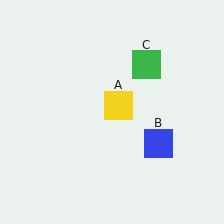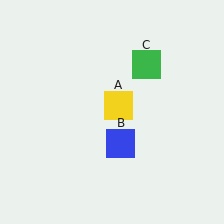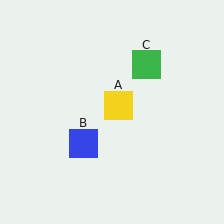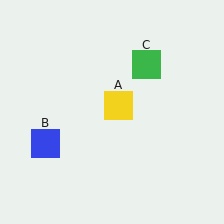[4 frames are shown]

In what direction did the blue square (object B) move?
The blue square (object B) moved left.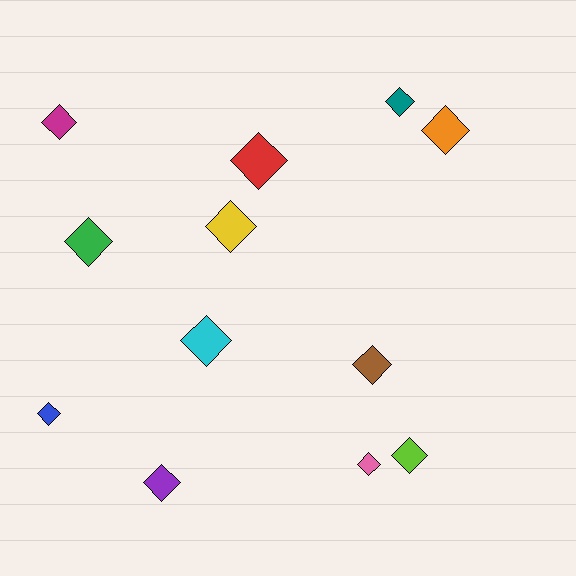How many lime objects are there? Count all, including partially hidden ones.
There is 1 lime object.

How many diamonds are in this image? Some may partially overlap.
There are 12 diamonds.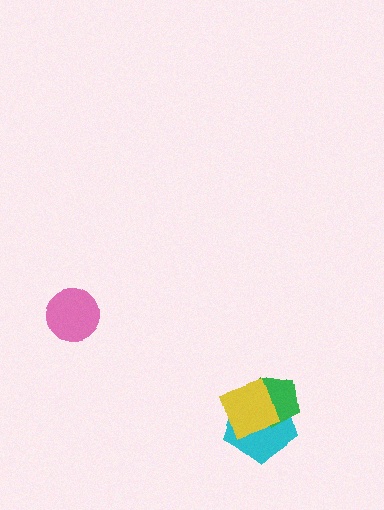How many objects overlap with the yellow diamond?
2 objects overlap with the yellow diamond.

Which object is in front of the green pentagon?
The yellow diamond is in front of the green pentagon.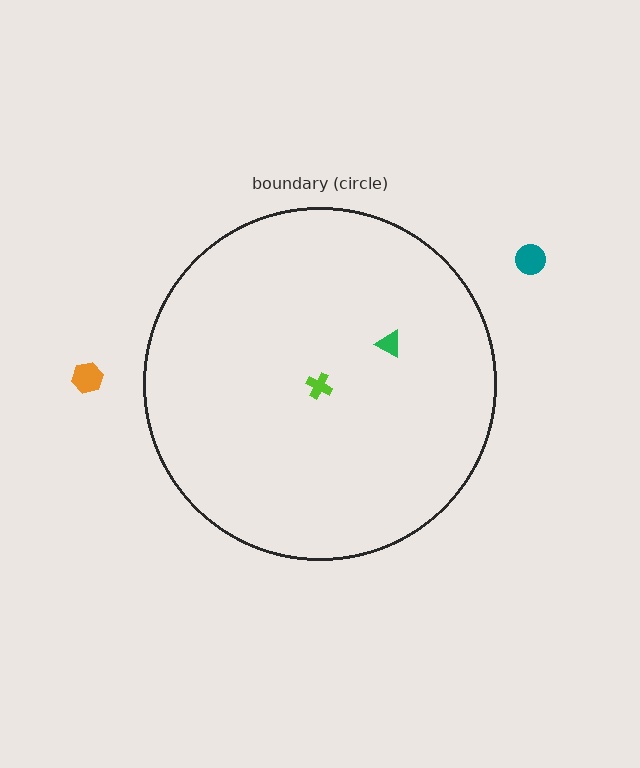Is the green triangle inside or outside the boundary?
Inside.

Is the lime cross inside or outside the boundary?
Inside.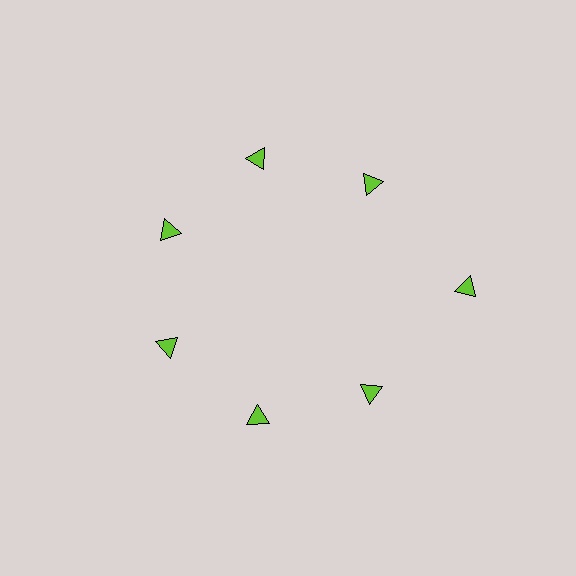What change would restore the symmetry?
The symmetry would be restored by moving it inward, back onto the ring so that all 7 triangles sit at equal angles and equal distance from the center.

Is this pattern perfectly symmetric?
No. The 7 lime triangles are arranged in a ring, but one element near the 3 o'clock position is pushed outward from the center, breaking the 7-fold rotational symmetry.